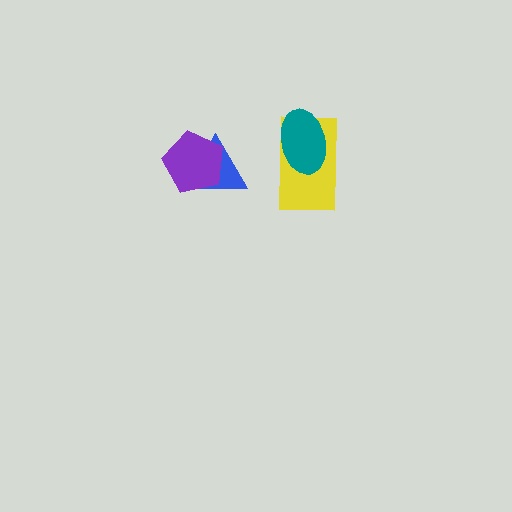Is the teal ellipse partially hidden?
No, no other shape covers it.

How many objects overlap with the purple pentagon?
1 object overlaps with the purple pentagon.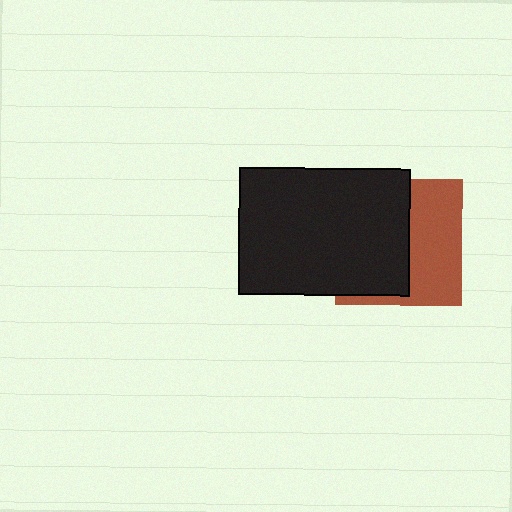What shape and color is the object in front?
The object in front is a black rectangle.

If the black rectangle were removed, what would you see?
You would see the complete brown square.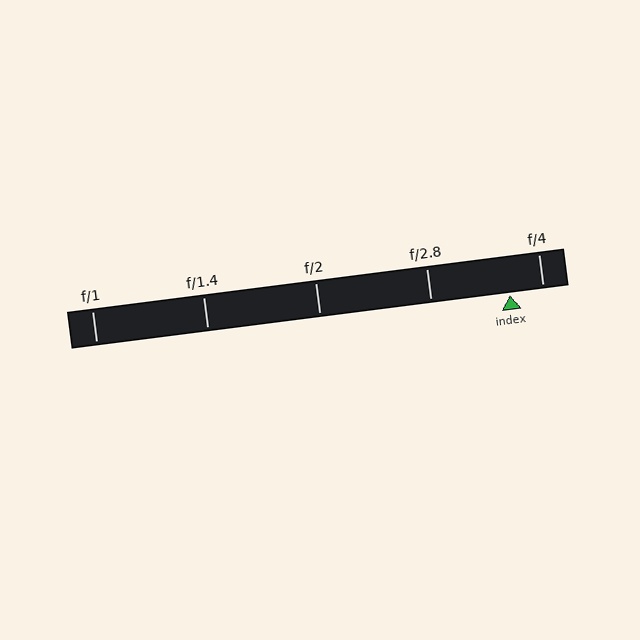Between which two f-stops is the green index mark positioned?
The index mark is between f/2.8 and f/4.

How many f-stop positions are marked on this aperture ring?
There are 5 f-stop positions marked.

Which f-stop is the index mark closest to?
The index mark is closest to f/4.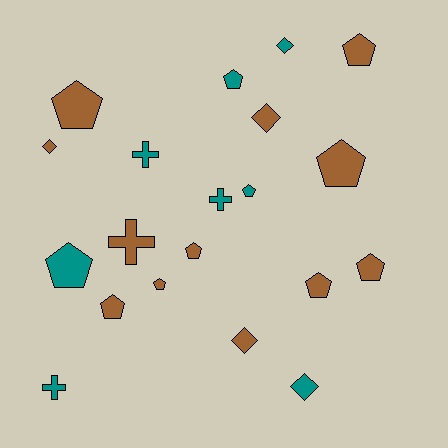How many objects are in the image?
There are 20 objects.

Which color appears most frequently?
Brown, with 12 objects.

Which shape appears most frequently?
Pentagon, with 11 objects.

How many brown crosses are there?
There is 1 brown cross.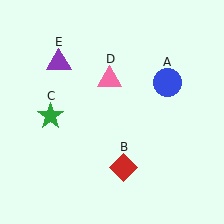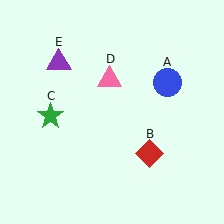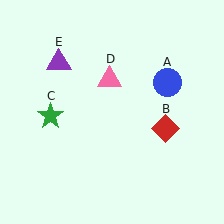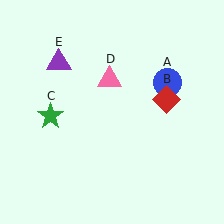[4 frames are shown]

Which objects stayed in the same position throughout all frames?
Blue circle (object A) and green star (object C) and pink triangle (object D) and purple triangle (object E) remained stationary.